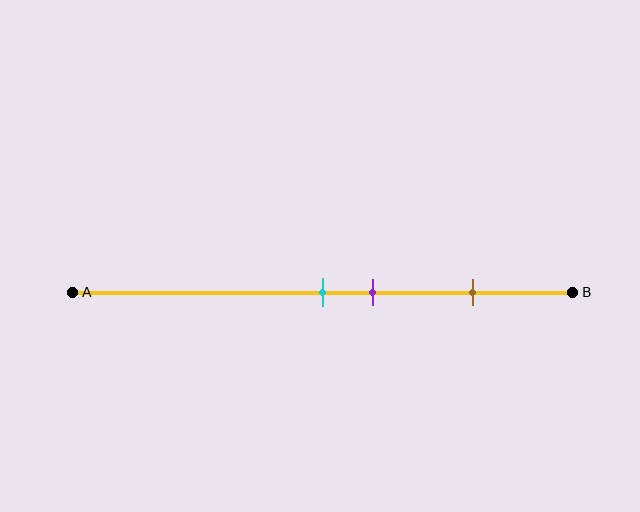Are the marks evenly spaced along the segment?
No, the marks are not evenly spaced.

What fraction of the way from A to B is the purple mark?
The purple mark is approximately 60% (0.6) of the way from A to B.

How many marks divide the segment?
There are 3 marks dividing the segment.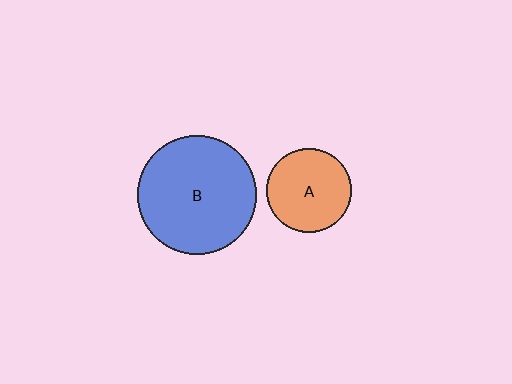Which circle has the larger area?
Circle B (blue).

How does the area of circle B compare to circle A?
Approximately 2.0 times.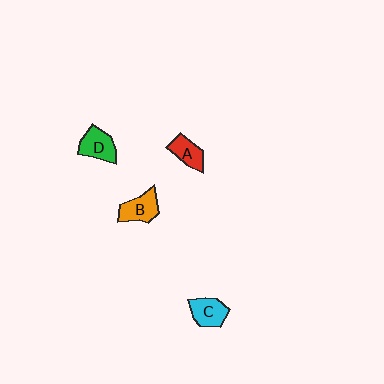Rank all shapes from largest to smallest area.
From largest to smallest: D (green), B (orange), C (cyan), A (red).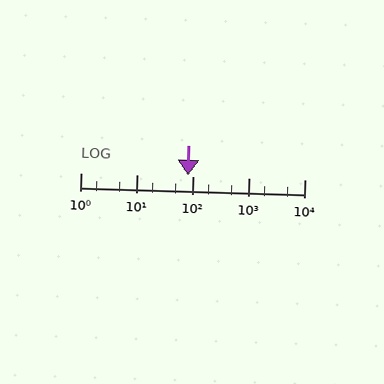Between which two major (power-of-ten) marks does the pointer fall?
The pointer is between 10 and 100.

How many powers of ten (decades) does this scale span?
The scale spans 4 decades, from 1 to 10000.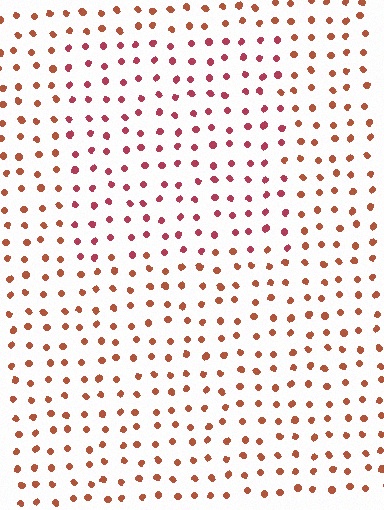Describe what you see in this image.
The image is filled with small brown elements in a uniform arrangement. A rectangle-shaped region is visible where the elements are tinted to a slightly different hue, forming a subtle color boundary.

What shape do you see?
I see a rectangle.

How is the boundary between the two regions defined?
The boundary is defined purely by a slight shift in hue (about 28 degrees). Spacing, size, and orientation are identical on both sides.